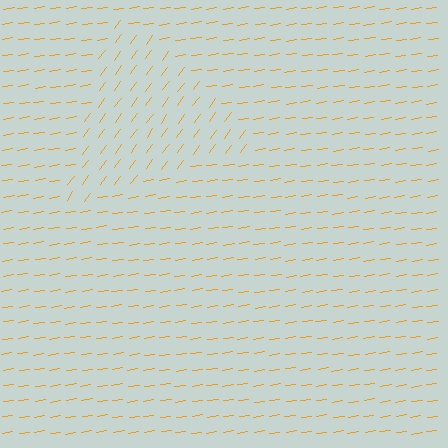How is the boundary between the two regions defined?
The boundary is defined purely by a change in line orientation (approximately 45 degrees difference). All lines are the same color and thickness.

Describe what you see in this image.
The image is filled with small orange line segments. A triangle region in the image has lines oriented differently from the surrounding lines, creating a visible texture boundary.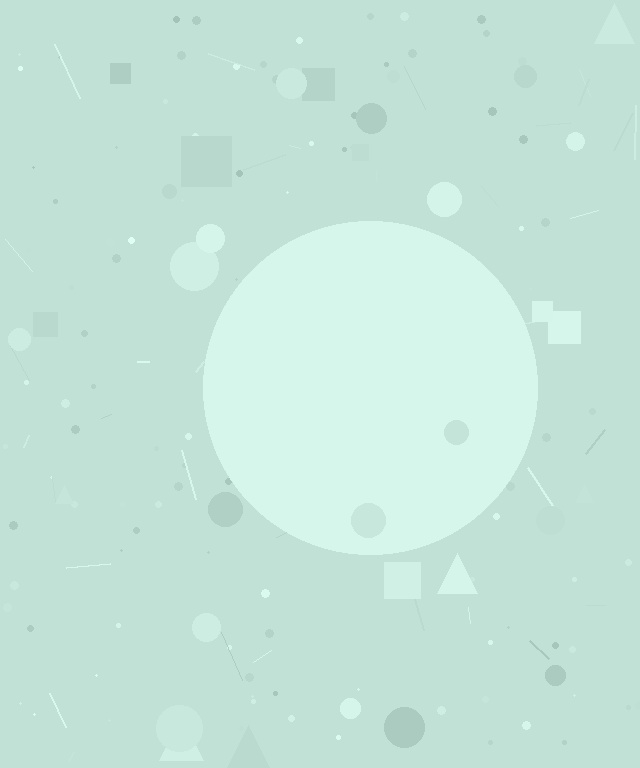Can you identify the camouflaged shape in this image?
The camouflaged shape is a circle.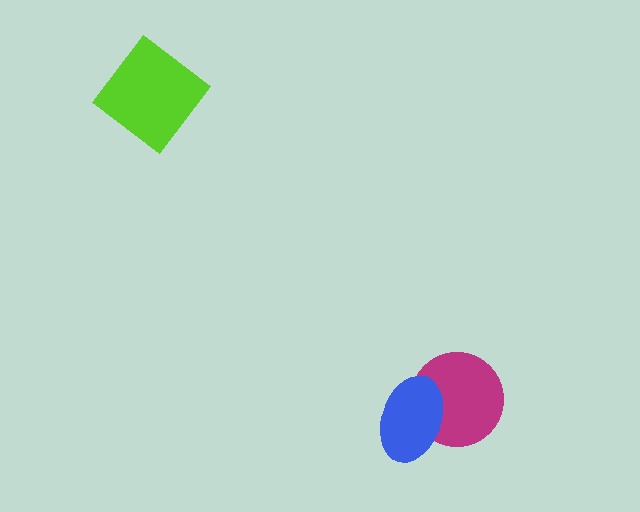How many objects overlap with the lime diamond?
0 objects overlap with the lime diamond.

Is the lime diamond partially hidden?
No, no other shape covers it.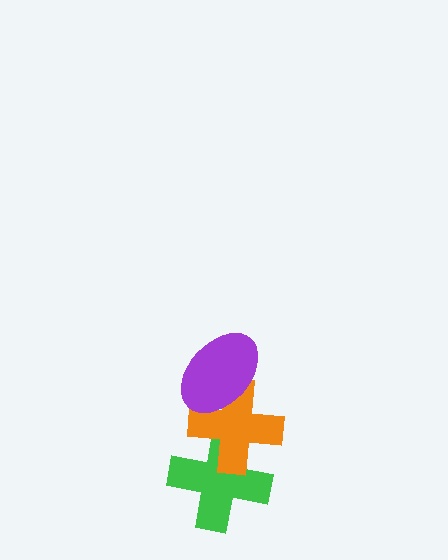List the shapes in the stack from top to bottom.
From top to bottom: the purple ellipse, the orange cross, the green cross.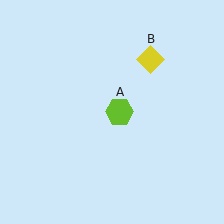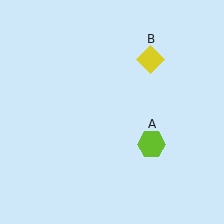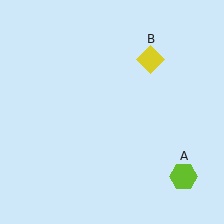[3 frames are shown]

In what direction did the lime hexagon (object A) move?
The lime hexagon (object A) moved down and to the right.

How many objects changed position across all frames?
1 object changed position: lime hexagon (object A).